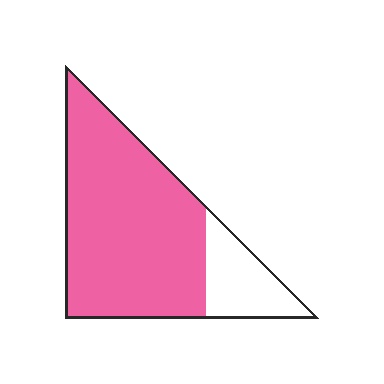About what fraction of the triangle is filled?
About four fifths (4/5).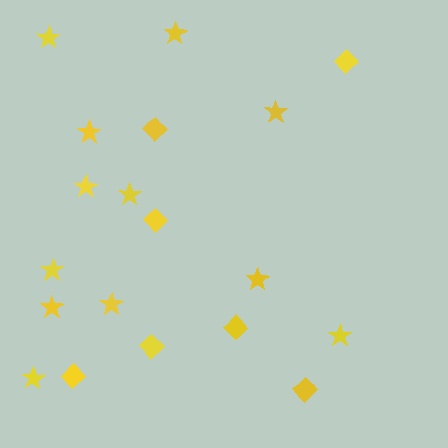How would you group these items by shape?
There are 2 groups: one group of diamonds (7) and one group of stars (12).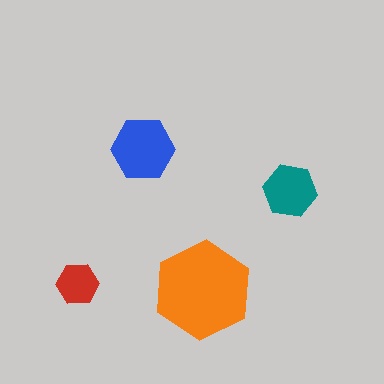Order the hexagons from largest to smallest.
the orange one, the blue one, the teal one, the red one.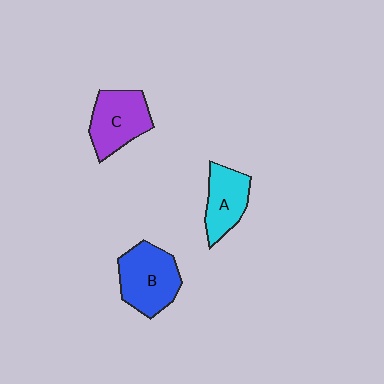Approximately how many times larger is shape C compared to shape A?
Approximately 1.2 times.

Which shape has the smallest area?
Shape A (cyan).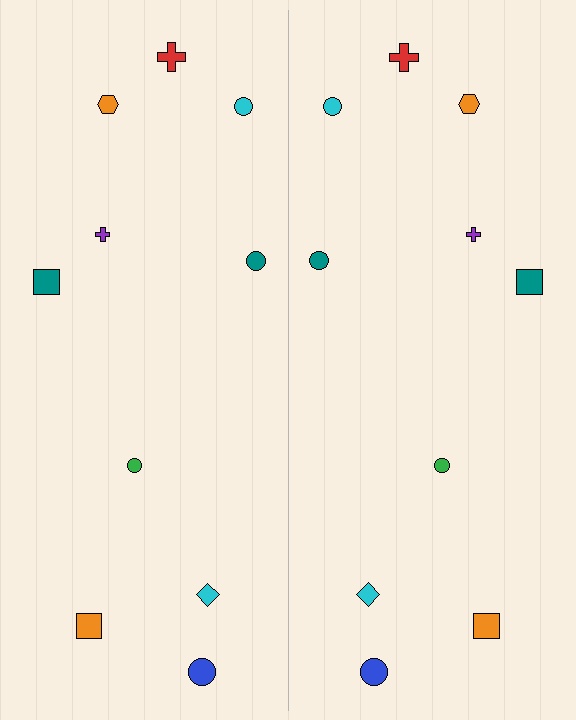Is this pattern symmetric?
Yes, this pattern has bilateral (reflection) symmetry.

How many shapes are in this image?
There are 20 shapes in this image.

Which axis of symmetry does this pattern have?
The pattern has a vertical axis of symmetry running through the center of the image.